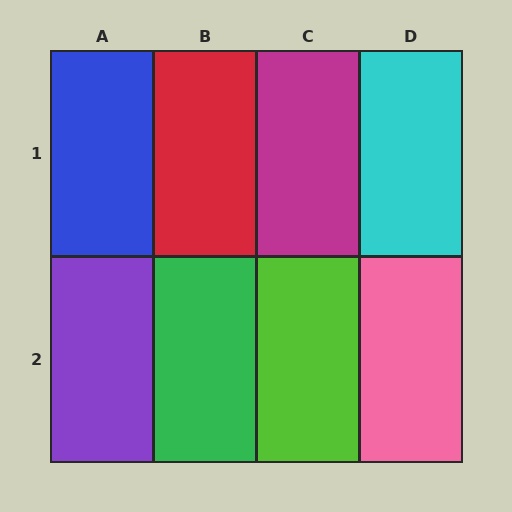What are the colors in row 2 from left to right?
Purple, green, lime, pink.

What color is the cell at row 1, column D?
Cyan.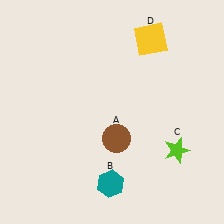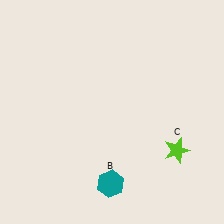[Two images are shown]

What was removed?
The brown circle (A), the yellow square (D) were removed in Image 2.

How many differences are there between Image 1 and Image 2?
There are 2 differences between the two images.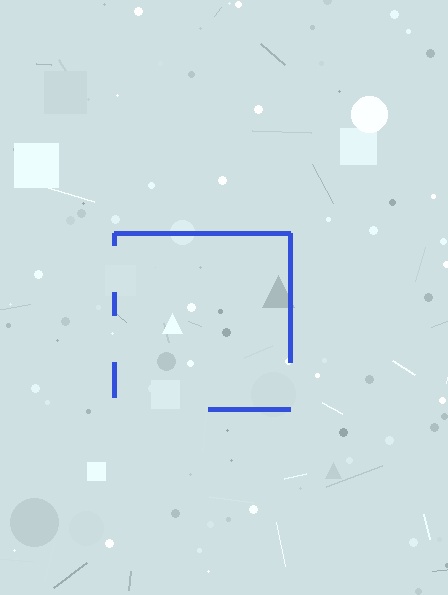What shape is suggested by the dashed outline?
The dashed outline suggests a square.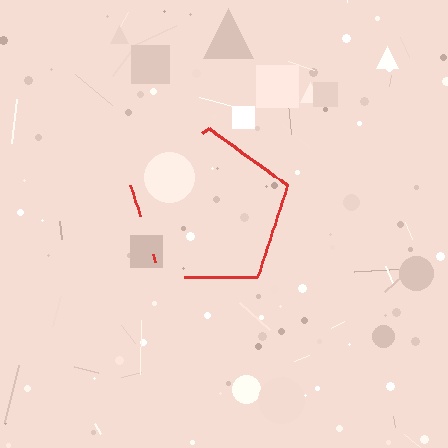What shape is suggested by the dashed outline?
The dashed outline suggests a pentagon.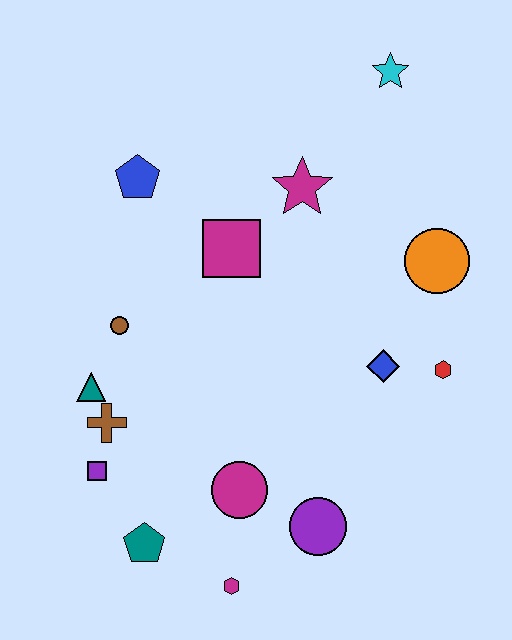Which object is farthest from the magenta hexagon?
The cyan star is farthest from the magenta hexagon.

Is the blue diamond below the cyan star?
Yes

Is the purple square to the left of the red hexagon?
Yes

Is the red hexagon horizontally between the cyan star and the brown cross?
No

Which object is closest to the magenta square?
The magenta star is closest to the magenta square.